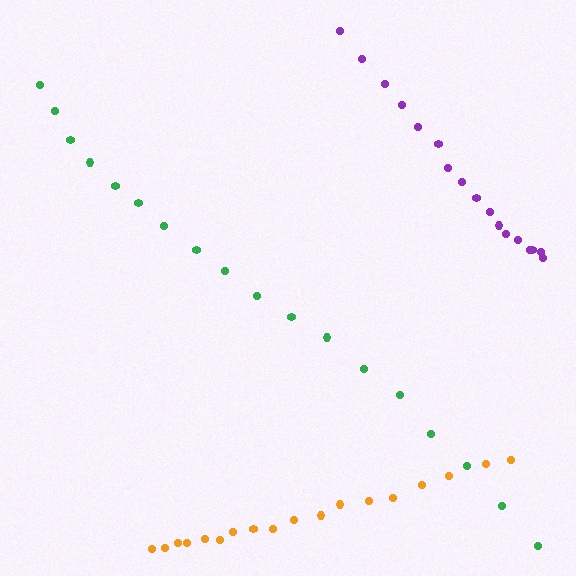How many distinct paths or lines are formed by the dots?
There are 3 distinct paths.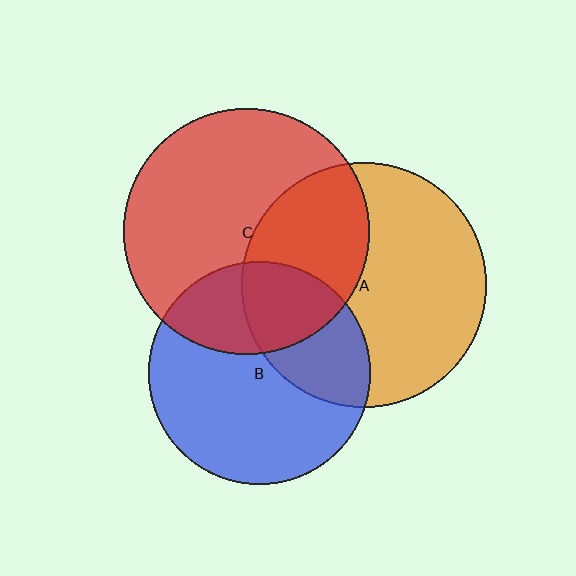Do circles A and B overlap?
Yes.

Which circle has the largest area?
Circle C (red).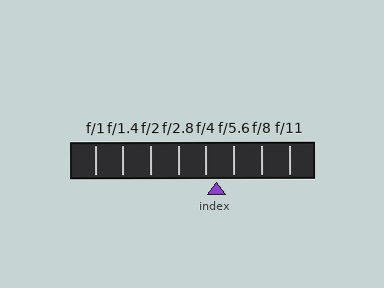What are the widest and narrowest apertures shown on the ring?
The widest aperture shown is f/1 and the narrowest is f/11.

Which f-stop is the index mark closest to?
The index mark is closest to f/4.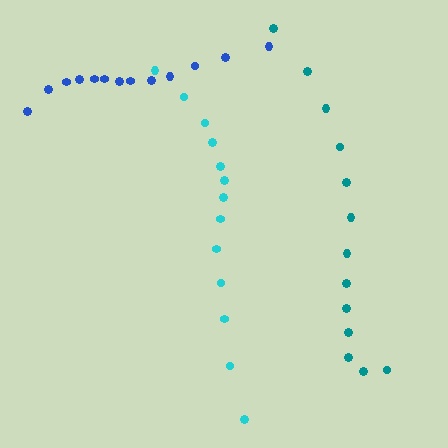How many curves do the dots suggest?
There are 3 distinct paths.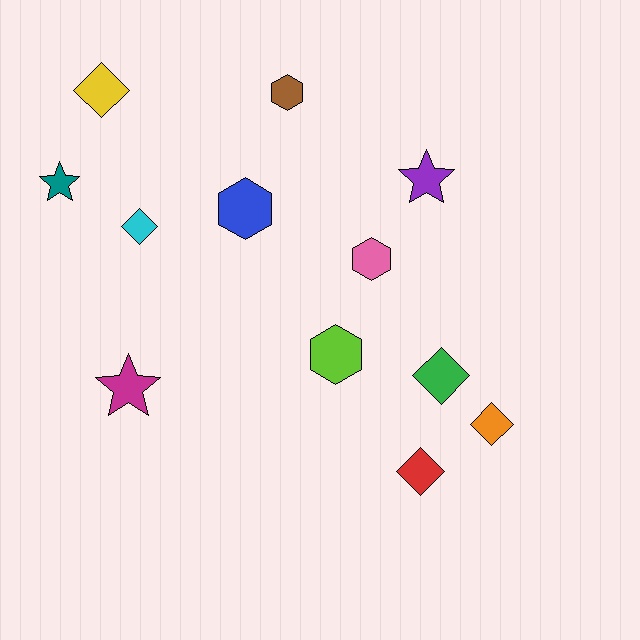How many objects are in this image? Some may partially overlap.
There are 12 objects.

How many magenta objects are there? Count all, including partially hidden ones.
There is 1 magenta object.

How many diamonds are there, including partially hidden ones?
There are 5 diamonds.